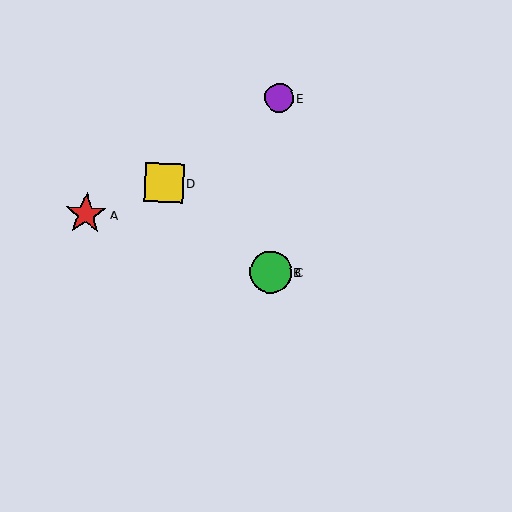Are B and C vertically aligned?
Yes, both are at x≈271.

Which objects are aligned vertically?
Objects B, C, E are aligned vertically.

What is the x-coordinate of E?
Object E is at x≈279.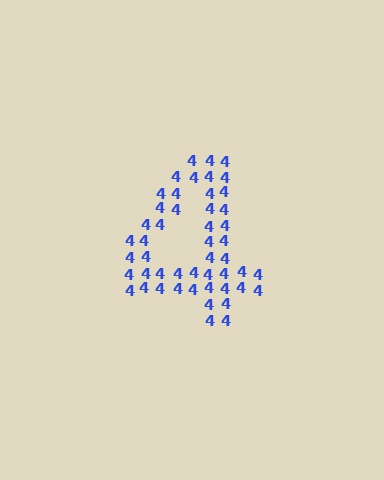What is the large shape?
The large shape is the digit 4.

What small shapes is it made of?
It is made of small digit 4's.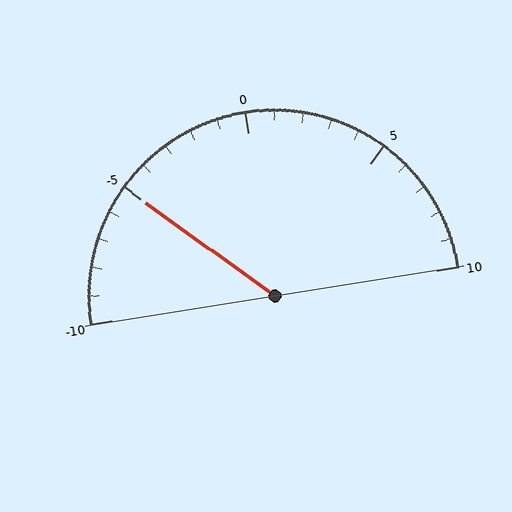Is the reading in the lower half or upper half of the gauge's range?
The reading is in the lower half of the range (-10 to 10).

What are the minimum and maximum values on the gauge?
The gauge ranges from -10 to 10.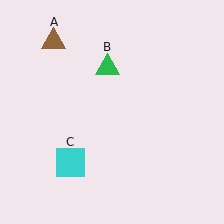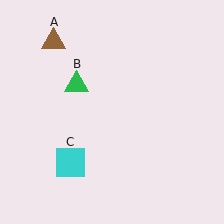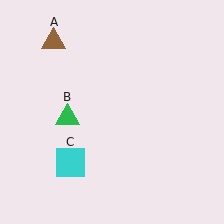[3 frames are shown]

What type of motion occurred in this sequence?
The green triangle (object B) rotated counterclockwise around the center of the scene.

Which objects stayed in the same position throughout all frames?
Brown triangle (object A) and cyan square (object C) remained stationary.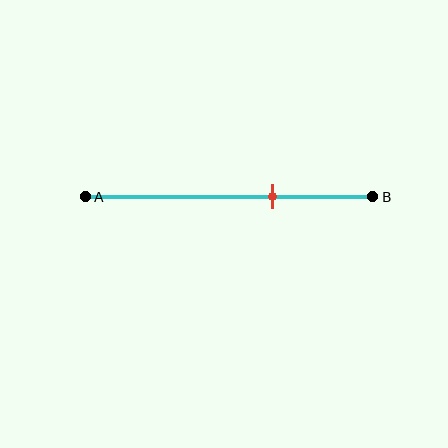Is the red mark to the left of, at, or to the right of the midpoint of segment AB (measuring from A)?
The red mark is to the right of the midpoint of segment AB.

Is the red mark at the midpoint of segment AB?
No, the mark is at about 65% from A, not at the 50% midpoint.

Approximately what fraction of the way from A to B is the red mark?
The red mark is approximately 65% of the way from A to B.